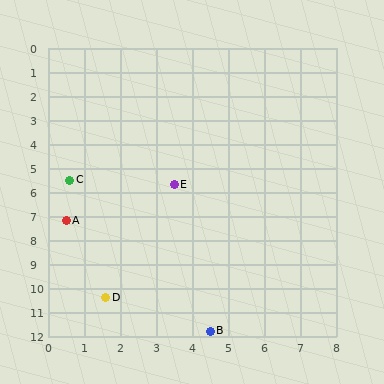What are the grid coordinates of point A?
Point A is at approximately (0.5, 7.2).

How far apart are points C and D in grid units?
Points C and D are about 5.0 grid units apart.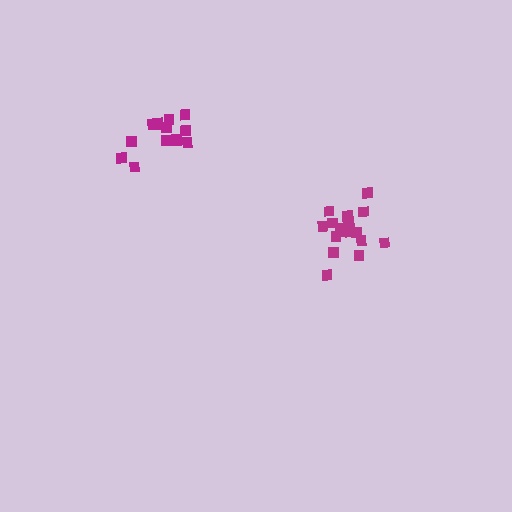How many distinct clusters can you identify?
There are 2 distinct clusters.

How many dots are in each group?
Group 1: 18 dots, Group 2: 14 dots (32 total).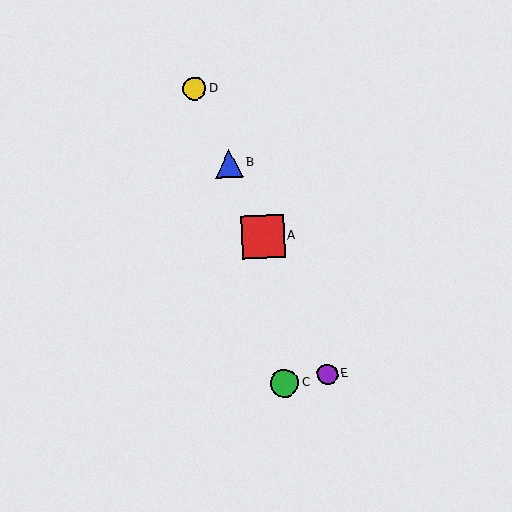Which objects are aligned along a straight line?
Objects A, B, D, E are aligned along a straight line.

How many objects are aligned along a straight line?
4 objects (A, B, D, E) are aligned along a straight line.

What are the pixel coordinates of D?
Object D is at (194, 89).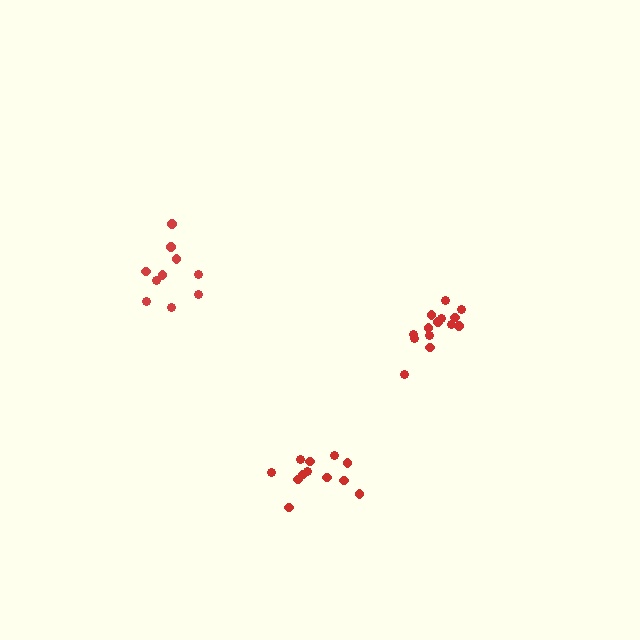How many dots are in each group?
Group 1: 10 dots, Group 2: 12 dots, Group 3: 14 dots (36 total).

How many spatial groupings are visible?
There are 3 spatial groupings.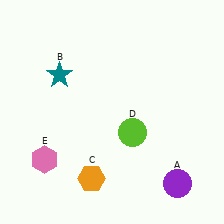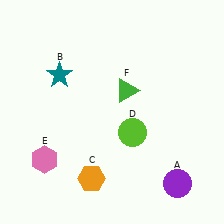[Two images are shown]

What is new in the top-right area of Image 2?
A green triangle (F) was added in the top-right area of Image 2.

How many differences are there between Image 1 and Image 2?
There is 1 difference between the two images.